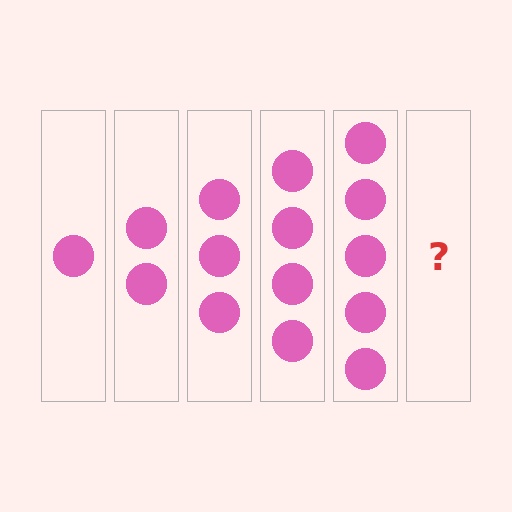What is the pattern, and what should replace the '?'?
The pattern is that each step adds one more circle. The '?' should be 6 circles.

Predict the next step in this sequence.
The next step is 6 circles.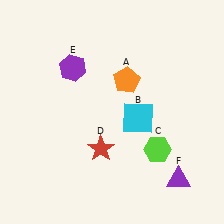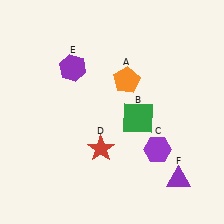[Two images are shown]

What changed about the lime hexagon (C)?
In Image 1, C is lime. In Image 2, it changed to purple.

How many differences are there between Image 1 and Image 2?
There are 2 differences between the two images.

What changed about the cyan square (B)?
In Image 1, B is cyan. In Image 2, it changed to green.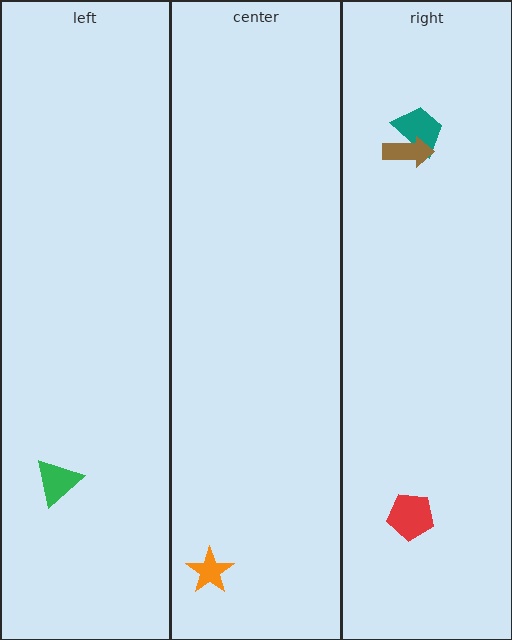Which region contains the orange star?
The center region.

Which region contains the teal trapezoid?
The right region.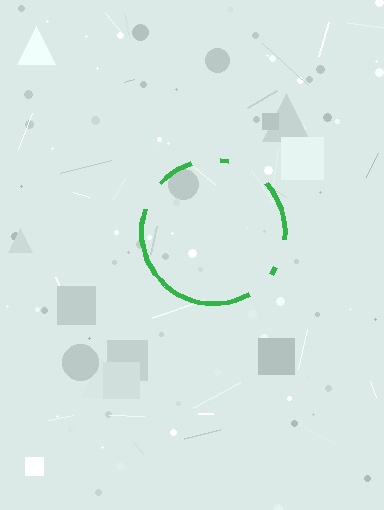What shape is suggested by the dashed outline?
The dashed outline suggests a circle.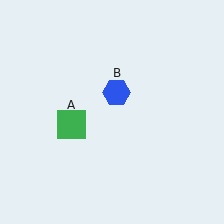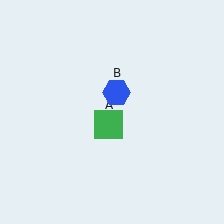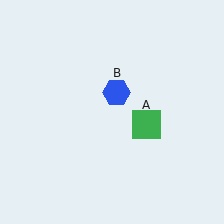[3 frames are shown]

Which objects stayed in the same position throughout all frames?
Blue hexagon (object B) remained stationary.